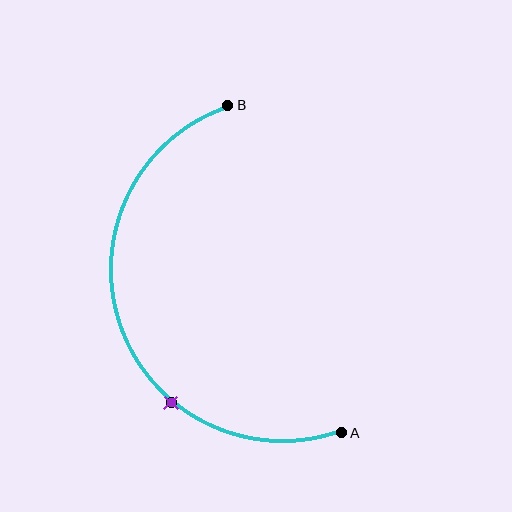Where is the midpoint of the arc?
The arc midpoint is the point on the curve farthest from the straight line joining A and B. It sits to the left of that line.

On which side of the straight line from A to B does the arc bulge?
The arc bulges to the left of the straight line connecting A and B.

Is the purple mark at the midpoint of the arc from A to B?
No. The purple mark lies on the arc but is closer to endpoint A. The arc midpoint would be at the point on the curve equidistant along the arc from both A and B.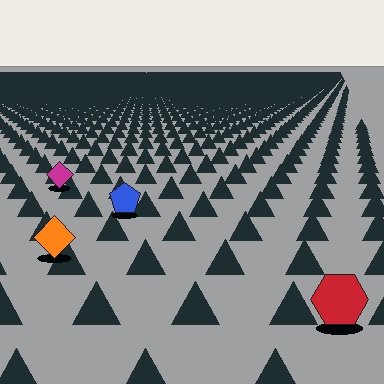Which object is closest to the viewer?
The red hexagon is closest. The texture marks near it are larger and more spread out.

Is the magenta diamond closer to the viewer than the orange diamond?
No. The orange diamond is closer — you can tell from the texture gradient: the ground texture is coarser near it.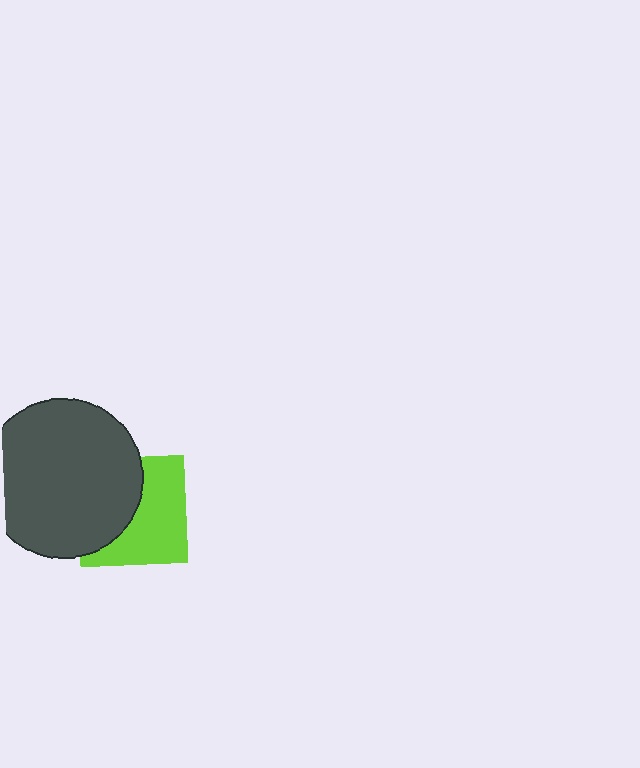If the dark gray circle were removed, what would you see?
You would see the complete lime square.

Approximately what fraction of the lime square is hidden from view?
Roughly 44% of the lime square is hidden behind the dark gray circle.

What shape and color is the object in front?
The object in front is a dark gray circle.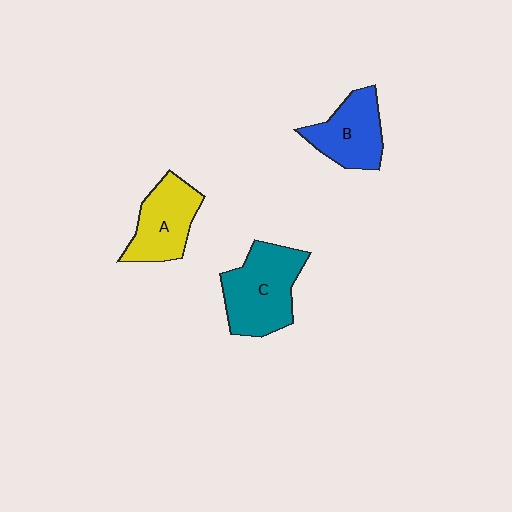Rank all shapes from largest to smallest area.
From largest to smallest: C (teal), A (yellow), B (blue).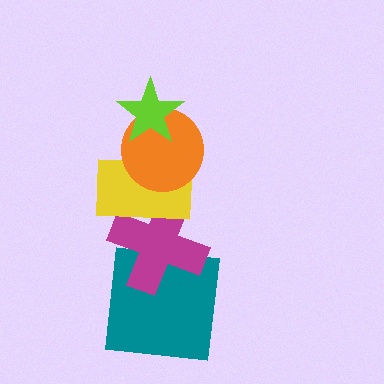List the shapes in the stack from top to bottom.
From top to bottom: the lime star, the orange circle, the yellow rectangle, the magenta cross, the teal square.